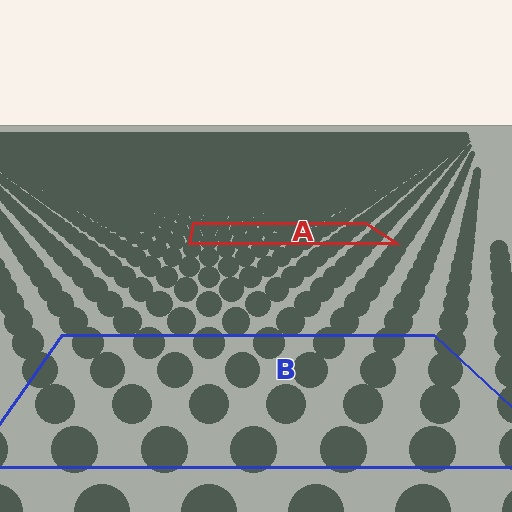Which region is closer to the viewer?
Region B is closer. The texture elements there are larger and more spread out.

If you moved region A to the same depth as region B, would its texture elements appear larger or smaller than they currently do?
They would appear larger. At a closer depth, the same texture elements are projected at a bigger on-screen size.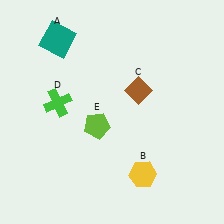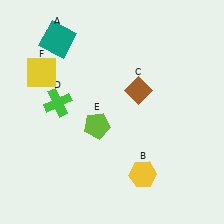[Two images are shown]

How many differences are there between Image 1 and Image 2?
There is 1 difference between the two images.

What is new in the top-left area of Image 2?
A yellow square (F) was added in the top-left area of Image 2.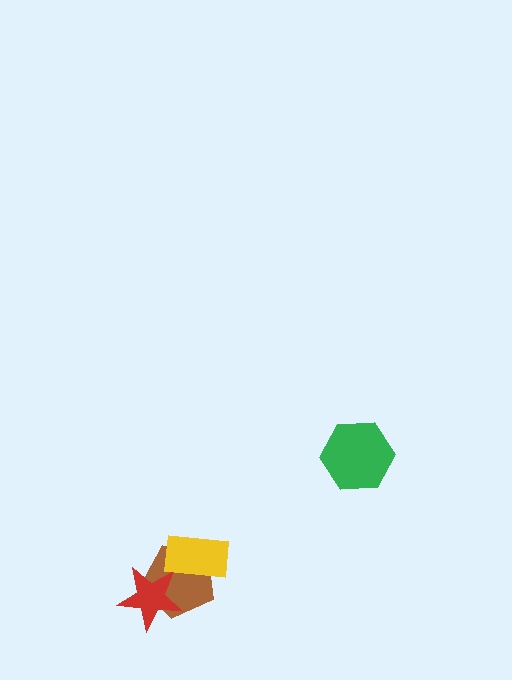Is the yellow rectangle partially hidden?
No, no other shape covers it.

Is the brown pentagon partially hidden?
Yes, it is partially covered by another shape.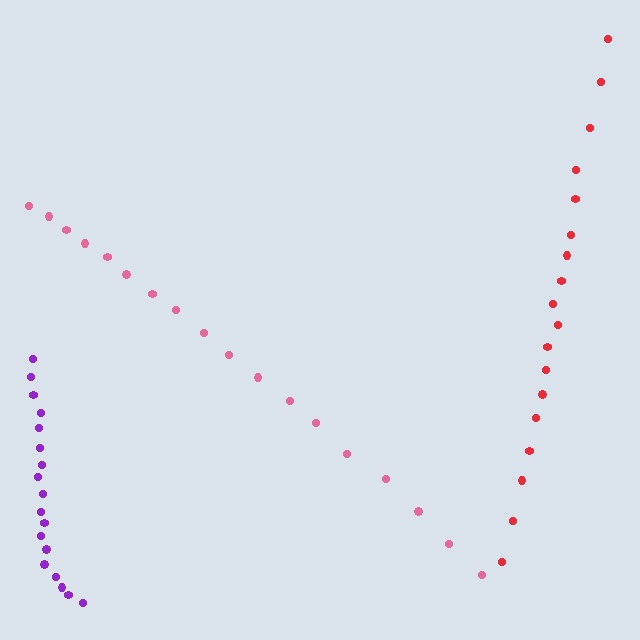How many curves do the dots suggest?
There are 3 distinct paths.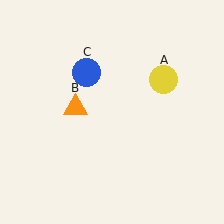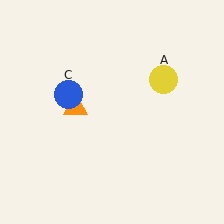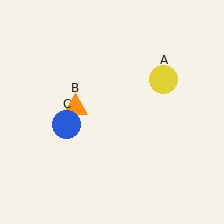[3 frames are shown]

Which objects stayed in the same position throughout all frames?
Yellow circle (object A) and orange triangle (object B) remained stationary.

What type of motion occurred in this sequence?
The blue circle (object C) rotated counterclockwise around the center of the scene.